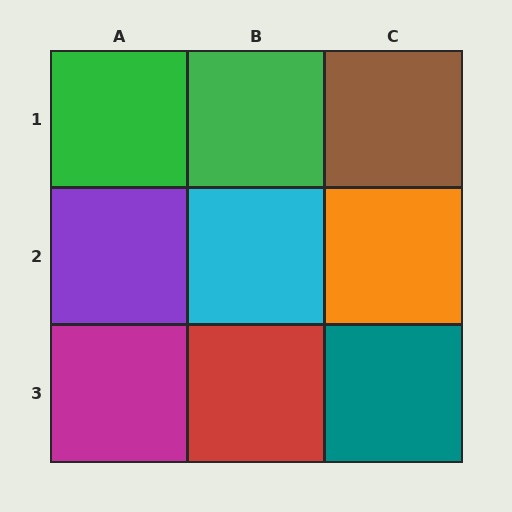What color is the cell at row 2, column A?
Purple.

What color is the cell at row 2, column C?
Orange.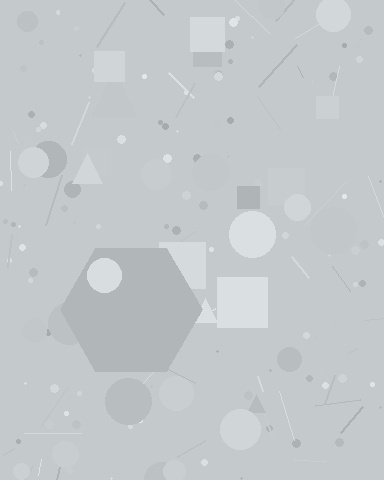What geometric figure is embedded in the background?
A hexagon is embedded in the background.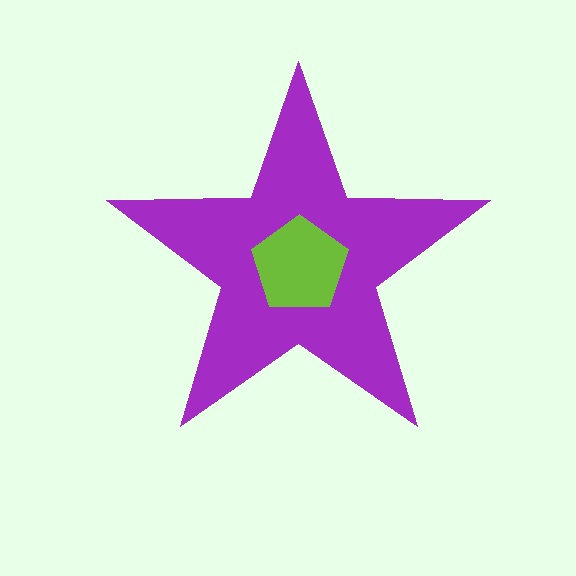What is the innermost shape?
The lime pentagon.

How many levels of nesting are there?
2.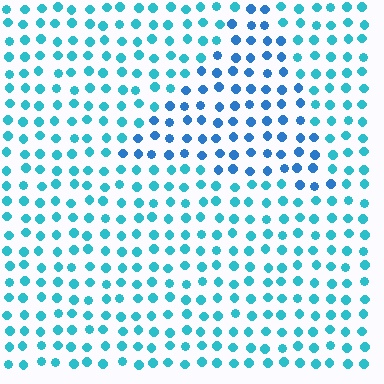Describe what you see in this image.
The image is filled with small cyan elements in a uniform arrangement. A triangle-shaped region is visible where the elements are tinted to a slightly different hue, forming a subtle color boundary.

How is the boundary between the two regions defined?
The boundary is defined purely by a slight shift in hue (about 26 degrees). Spacing, size, and orientation are identical on both sides.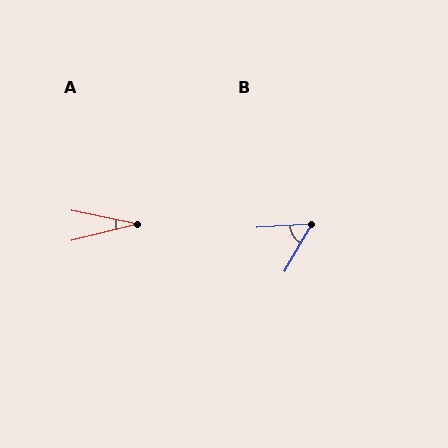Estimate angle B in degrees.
Approximately 57 degrees.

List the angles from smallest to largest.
A (26°), B (57°).